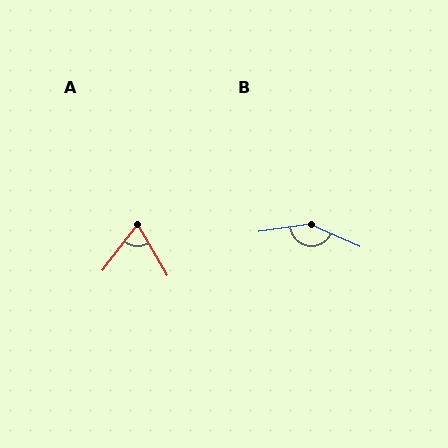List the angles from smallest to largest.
A (68°), B (148°).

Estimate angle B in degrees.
Approximately 148 degrees.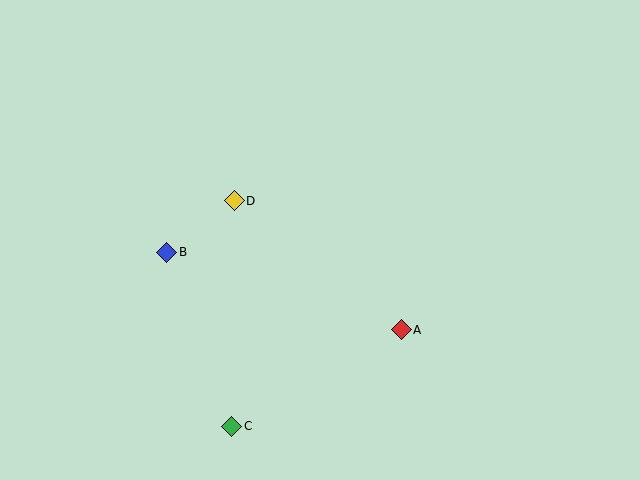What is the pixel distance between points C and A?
The distance between C and A is 195 pixels.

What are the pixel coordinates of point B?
Point B is at (167, 252).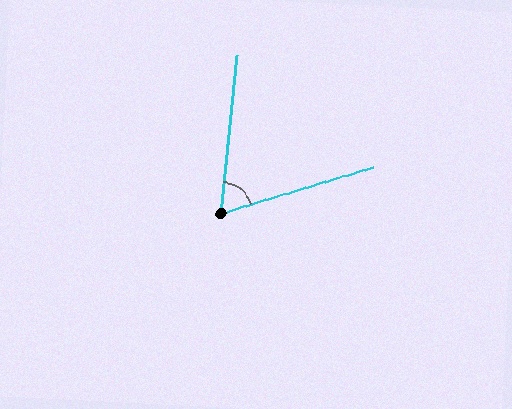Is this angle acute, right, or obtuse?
It is acute.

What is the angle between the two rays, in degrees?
Approximately 67 degrees.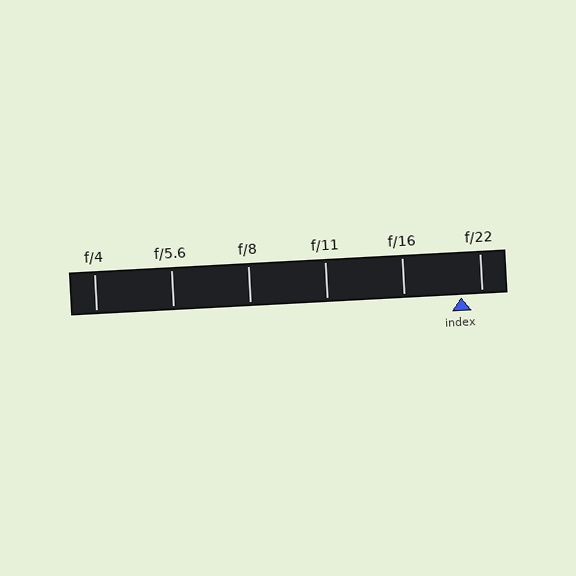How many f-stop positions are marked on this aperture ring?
There are 6 f-stop positions marked.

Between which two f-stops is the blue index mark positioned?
The index mark is between f/16 and f/22.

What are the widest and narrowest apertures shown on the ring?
The widest aperture shown is f/4 and the narrowest is f/22.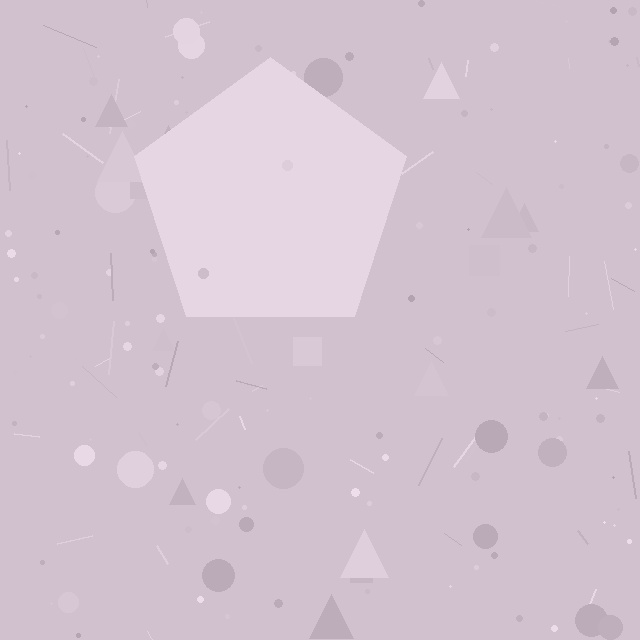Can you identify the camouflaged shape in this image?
The camouflaged shape is a pentagon.